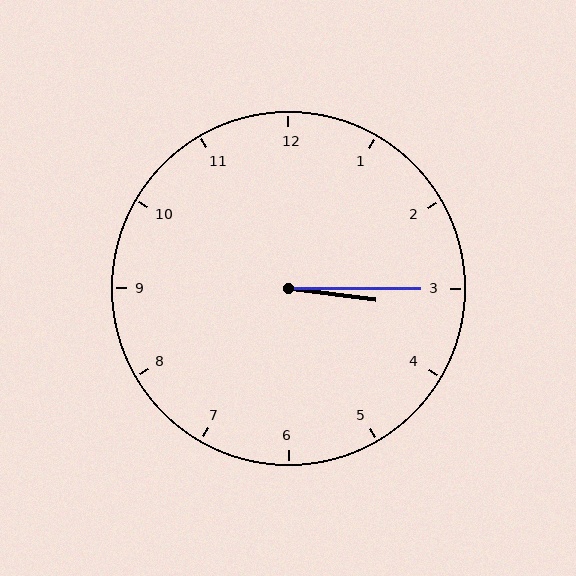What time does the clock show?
3:15.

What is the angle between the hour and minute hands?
Approximately 8 degrees.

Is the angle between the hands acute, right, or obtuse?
It is acute.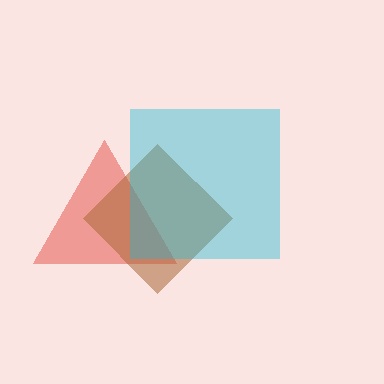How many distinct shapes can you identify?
There are 3 distinct shapes: a red triangle, a brown diamond, a cyan square.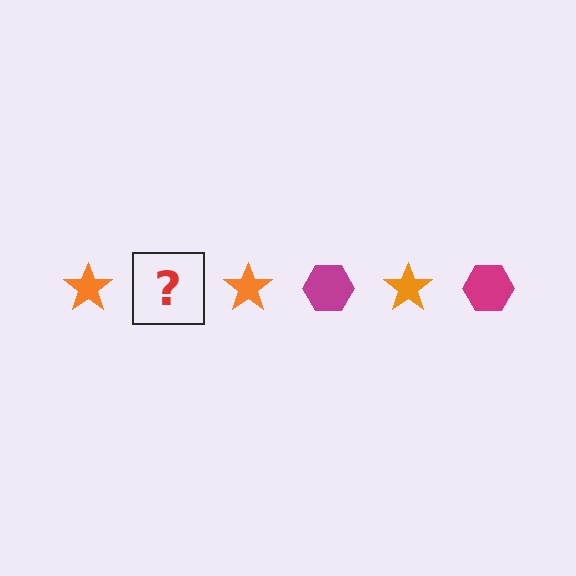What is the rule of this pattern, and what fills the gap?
The rule is that the pattern alternates between orange star and magenta hexagon. The gap should be filled with a magenta hexagon.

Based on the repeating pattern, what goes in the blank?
The blank should be a magenta hexagon.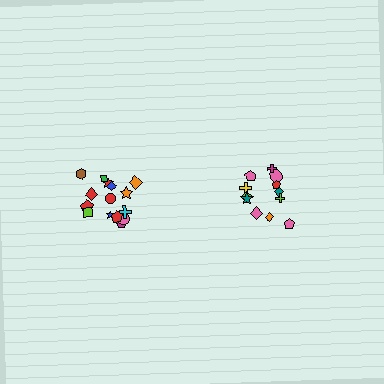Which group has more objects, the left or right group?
The left group.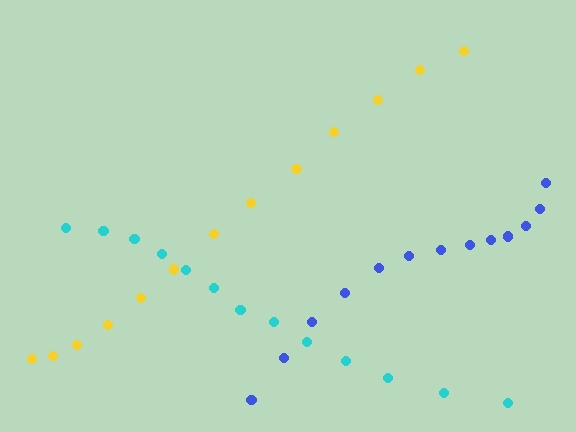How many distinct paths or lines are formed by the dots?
There are 3 distinct paths.